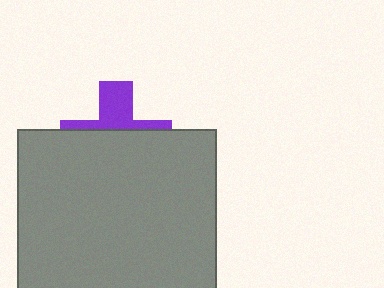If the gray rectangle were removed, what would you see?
You would see the complete purple cross.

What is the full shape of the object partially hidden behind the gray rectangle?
The partially hidden object is a purple cross.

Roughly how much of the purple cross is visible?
A small part of it is visible (roughly 37%).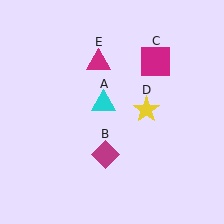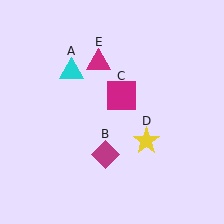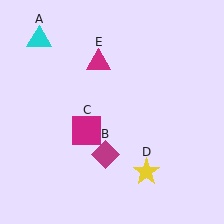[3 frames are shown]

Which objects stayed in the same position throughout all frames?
Magenta diamond (object B) and magenta triangle (object E) remained stationary.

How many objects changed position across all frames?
3 objects changed position: cyan triangle (object A), magenta square (object C), yellow star (object D).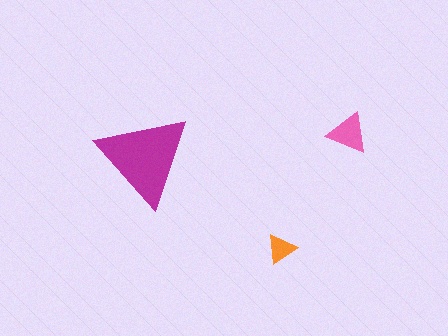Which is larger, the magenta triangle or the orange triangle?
The magenta one.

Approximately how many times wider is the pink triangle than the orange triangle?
About 1.5 times wider.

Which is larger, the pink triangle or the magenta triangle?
The magenta one.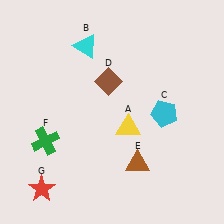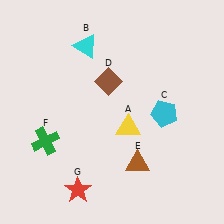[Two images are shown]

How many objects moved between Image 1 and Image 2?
1 object moved between the two images.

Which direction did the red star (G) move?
The red star (G) moved right.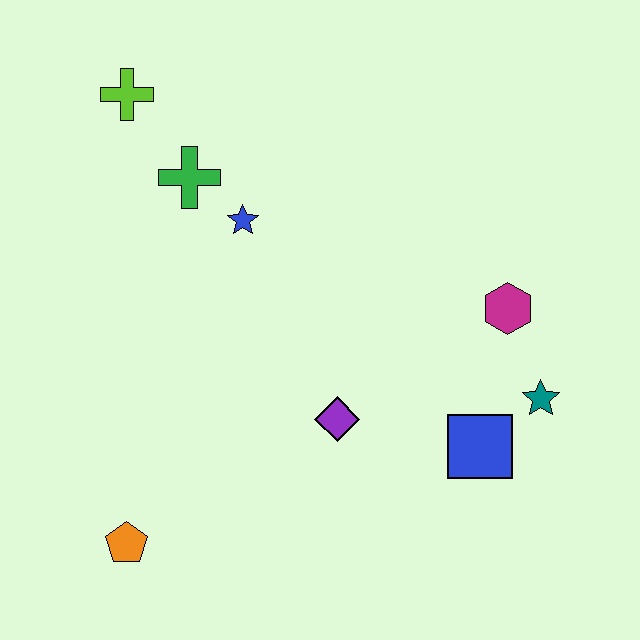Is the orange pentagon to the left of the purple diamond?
Yes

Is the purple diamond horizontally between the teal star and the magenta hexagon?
No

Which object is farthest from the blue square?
The lime cross is farthest from the blue square.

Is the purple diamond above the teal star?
No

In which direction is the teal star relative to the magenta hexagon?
The teal star is below the magenta hexagon.